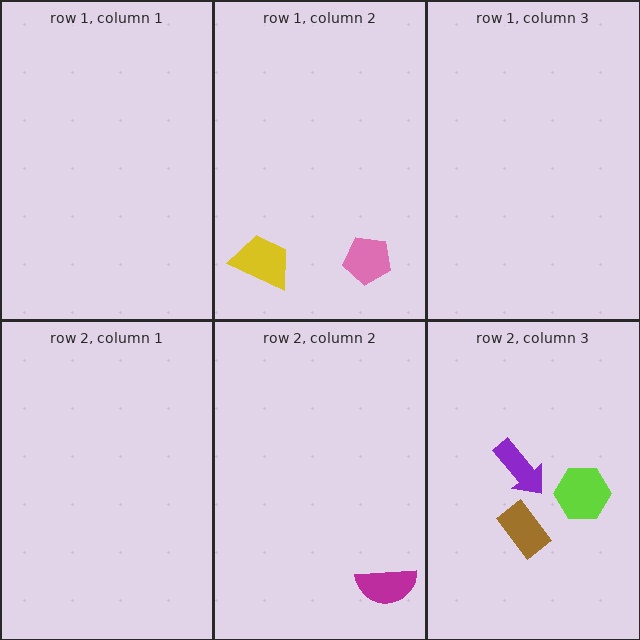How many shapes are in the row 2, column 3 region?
3.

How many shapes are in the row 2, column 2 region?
1.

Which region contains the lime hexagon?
The row 2, column 3 region.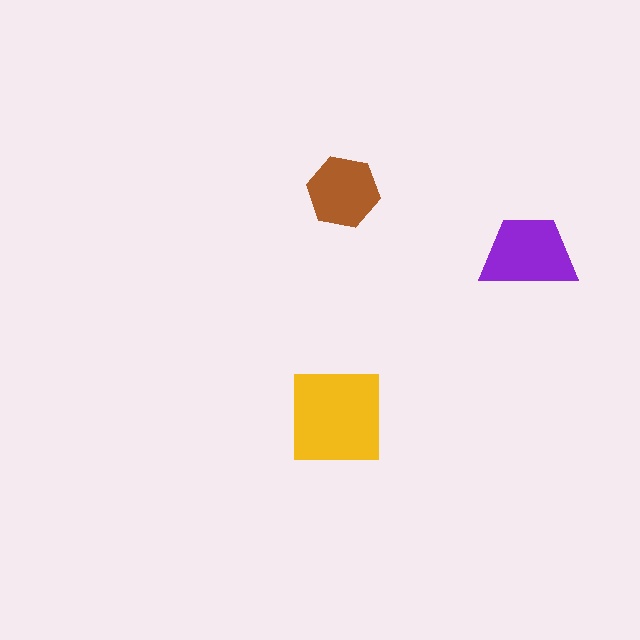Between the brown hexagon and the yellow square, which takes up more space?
The yellow square.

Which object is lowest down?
The yellow square is bottommost.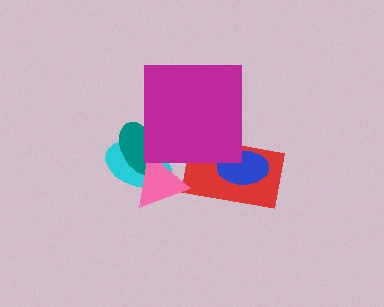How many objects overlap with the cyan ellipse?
3 objects overlap with the cyan ellipse.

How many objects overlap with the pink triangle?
2 objects overlap with the pink triangle.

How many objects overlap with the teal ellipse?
3 objects overlap with the teal ellipse.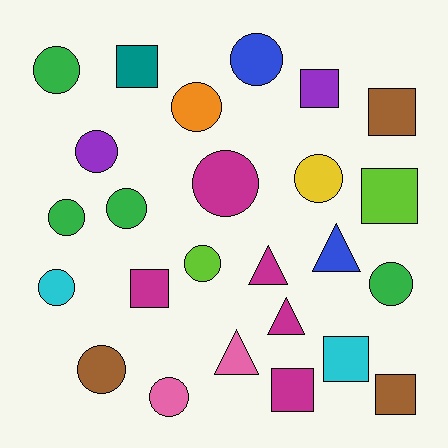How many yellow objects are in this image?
There is 1 yellow object.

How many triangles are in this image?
There are 4 triangles.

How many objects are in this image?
There are 25 objects.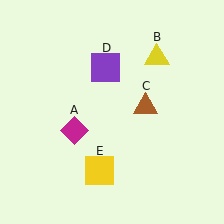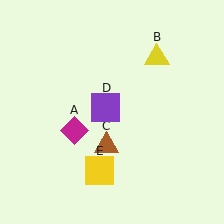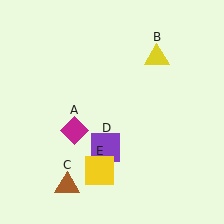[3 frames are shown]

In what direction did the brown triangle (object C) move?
The brown triangle (object C) moved down and to the left.